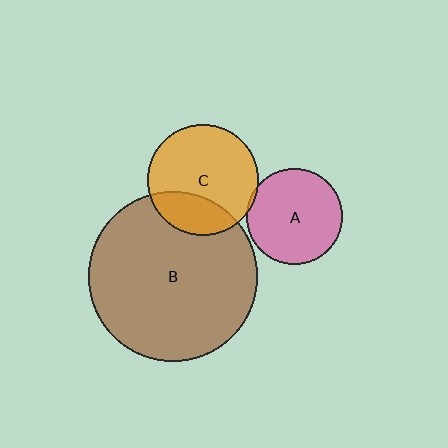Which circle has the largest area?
Circle B (brown).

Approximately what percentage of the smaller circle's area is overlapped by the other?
Approximately 5%.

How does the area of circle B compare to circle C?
Approximately 2.3 times.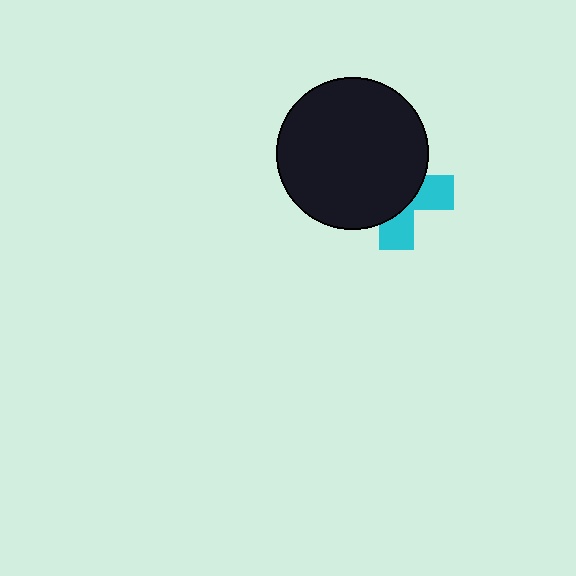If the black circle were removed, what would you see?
You would see the complete cyan cross.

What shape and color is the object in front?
The object in front is a black circle.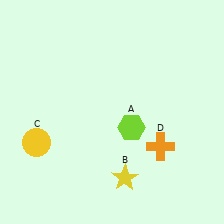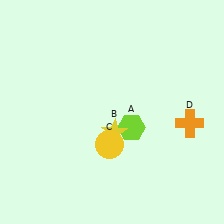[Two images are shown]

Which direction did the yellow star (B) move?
The yellow star (B) moved up.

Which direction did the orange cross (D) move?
The orange cross (D) moved right.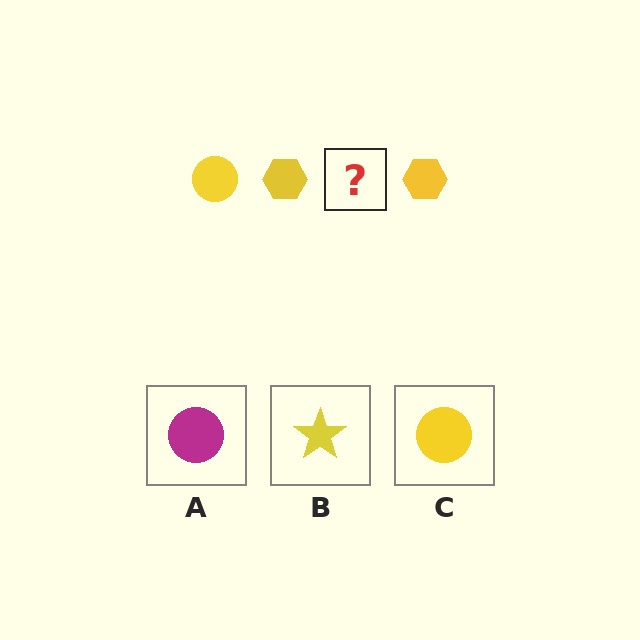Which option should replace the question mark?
Option C.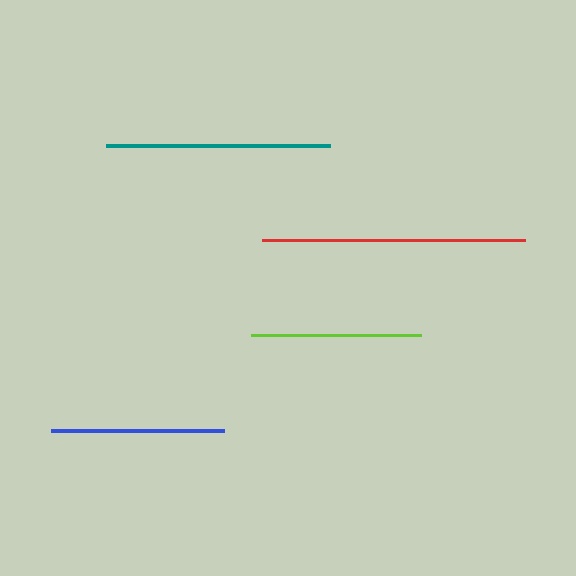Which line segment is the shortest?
The lime line is the shortest at approximately 170 pixels.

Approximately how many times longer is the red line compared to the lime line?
The red line is approximately 1.5 times the length of the lime line.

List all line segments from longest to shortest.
From longest to shortest: red, teal, blue, lime.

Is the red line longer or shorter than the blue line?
The red line is longer than the blue line.